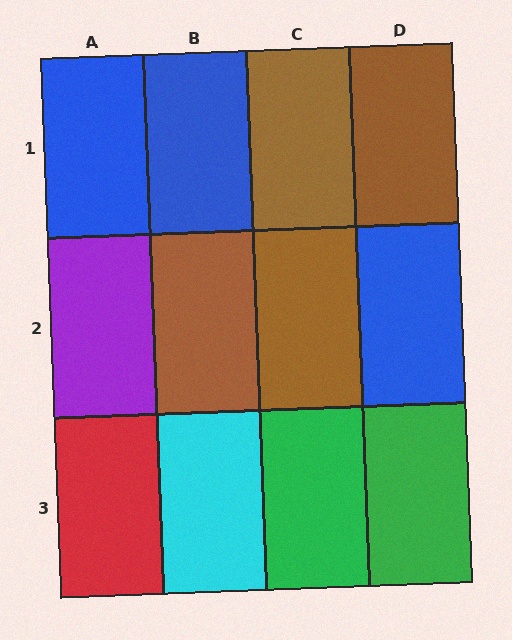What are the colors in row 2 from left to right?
Purple, brown, brown, blue.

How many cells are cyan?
1 cell is cyan.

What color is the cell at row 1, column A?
Blue.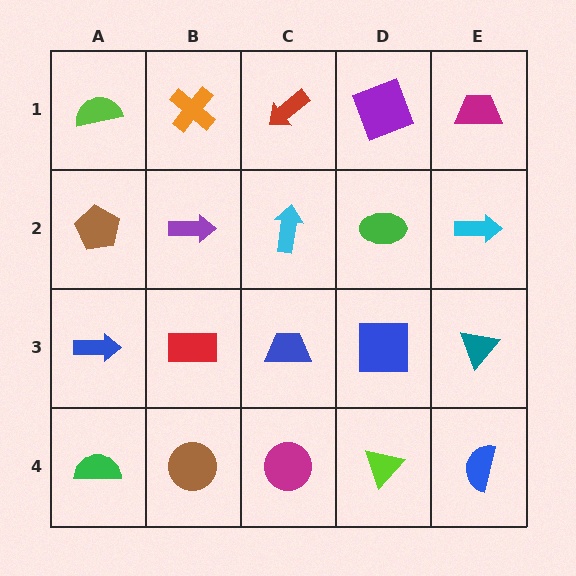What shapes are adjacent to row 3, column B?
A purple arrow (row 2, column B), a brown circle (row 4, column B), a blue arrow (row 3, column A), a blue trapezoid (row 3, column C).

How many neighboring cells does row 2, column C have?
4.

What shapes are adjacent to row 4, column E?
A teal triangle (row 3, column E), a lime triangle (row 4, column D).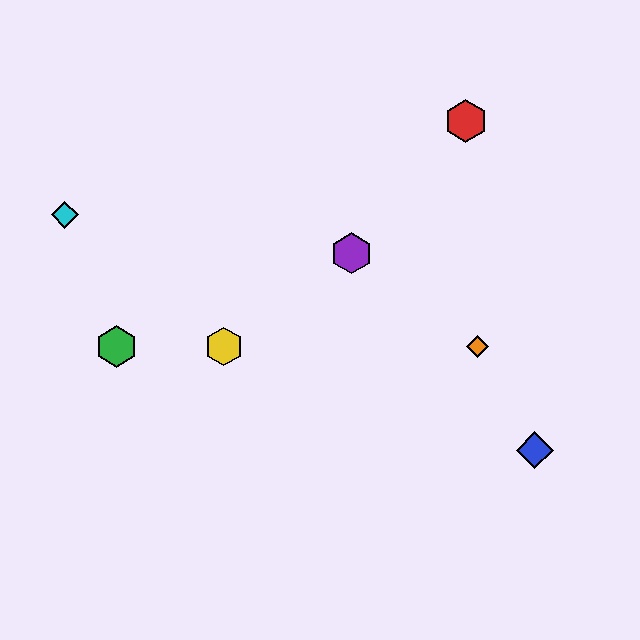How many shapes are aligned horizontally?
3 shapes (the green hexagon, the yellow hexagon, the orange diamond) are aligned horizontally.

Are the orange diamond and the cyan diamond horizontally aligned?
No, the orange diamond is at y≈346 and the cyan diamond is at y≈215.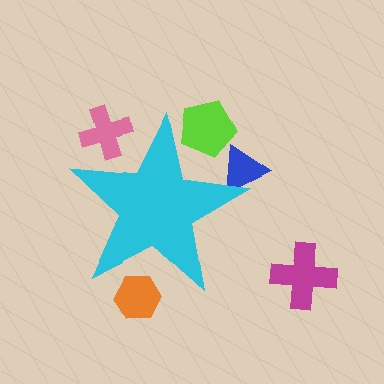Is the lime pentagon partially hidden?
Yes, the lime pentagon is partially hidden behind the cyan star.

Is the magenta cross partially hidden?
No, the magenta cross is fully visible.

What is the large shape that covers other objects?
A cyan star.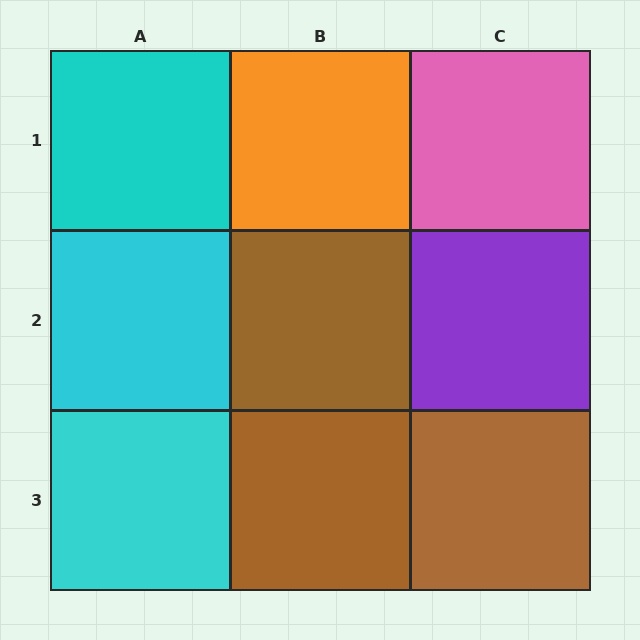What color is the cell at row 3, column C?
Brown.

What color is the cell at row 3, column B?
Brown.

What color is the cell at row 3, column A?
Cyan.